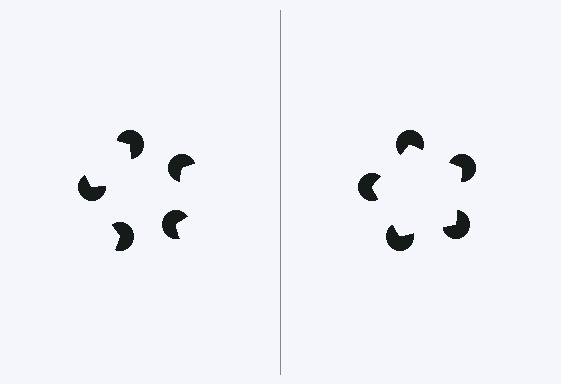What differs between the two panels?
The pac-man discs are positioned identically on both sides; only the wedge orientations differ. On the right they align to a pentagon; on the left they are misaligned.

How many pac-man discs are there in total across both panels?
10 — 5 on each side.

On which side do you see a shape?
An illusory pentagon appears on the right side. On the left side the wedge cuts are rotated, so no coherent shape forms.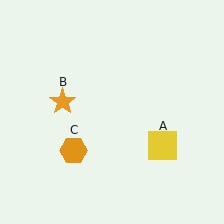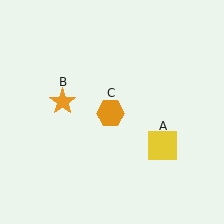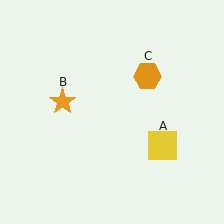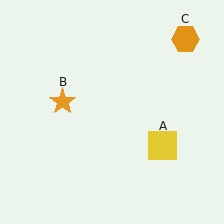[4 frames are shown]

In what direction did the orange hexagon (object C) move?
The orange hexagon (object C) moved up and to the right.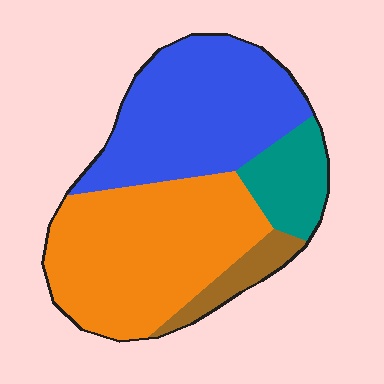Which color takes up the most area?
Orange, at roughly 45%.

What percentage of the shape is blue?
Blue takes up about three eighths (3/8) of the shape.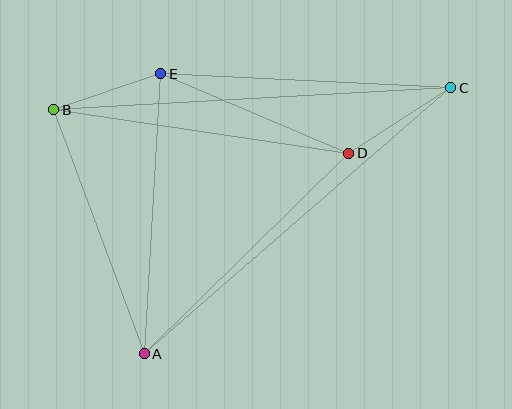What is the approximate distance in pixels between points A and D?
The distance between A and D is approximately 286 pixels.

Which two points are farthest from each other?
Points A and C are farthest from each other.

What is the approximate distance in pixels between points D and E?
The distance between D and E is approximately 204 pixels.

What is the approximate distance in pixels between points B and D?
The distance between B and D is approximately 298 pixels.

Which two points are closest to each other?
Points B and E are closest to each other.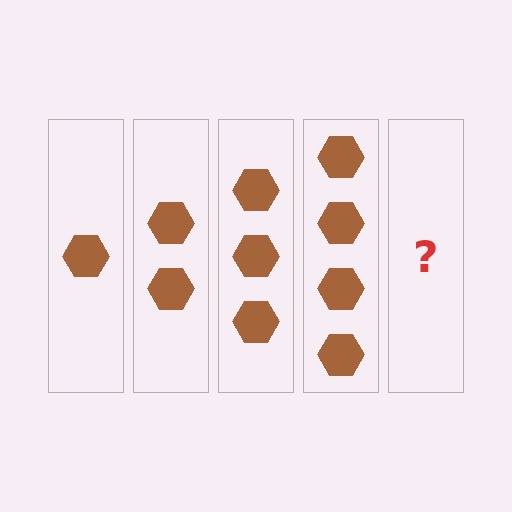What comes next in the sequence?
The next element should be 5 hexagons.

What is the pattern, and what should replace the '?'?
The pattern is that each step adds one more hexagon. The '?' should be 5 hexagons.